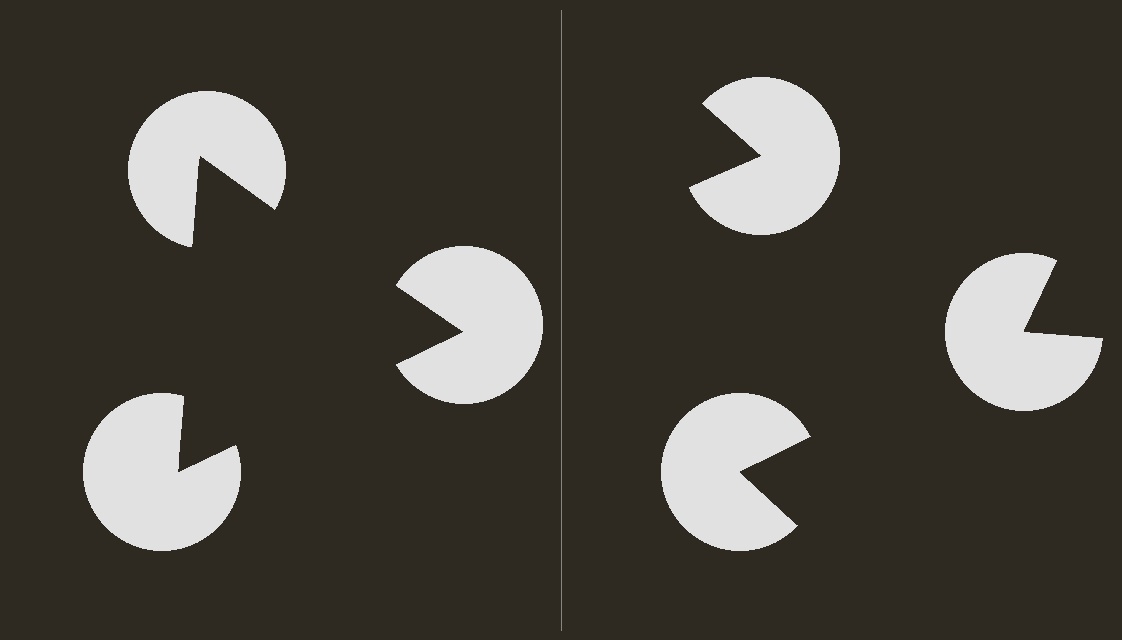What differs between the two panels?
The pac-man discs are positioned identically on both sides; only the wedge orientations differ. On the left they align to a triangle; on the right they are misaligned.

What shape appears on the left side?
An illusory triangle.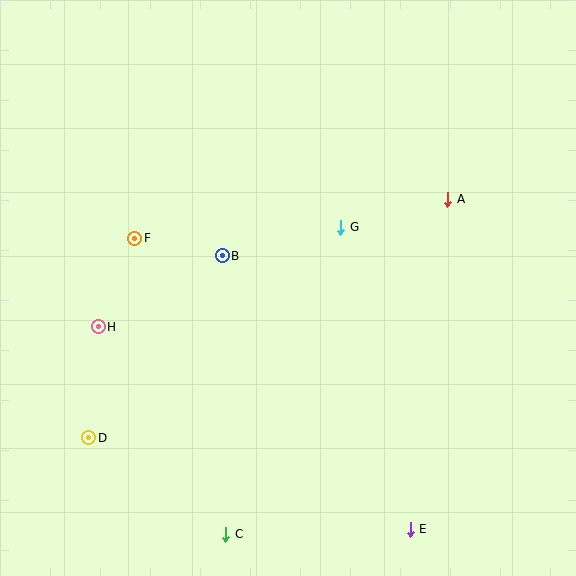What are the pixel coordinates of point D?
Point D is at (89, 438).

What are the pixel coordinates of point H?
Point H is at (98, 327).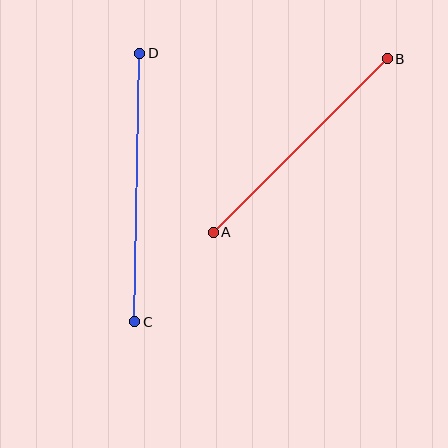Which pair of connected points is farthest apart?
Points C and D are farthest apart.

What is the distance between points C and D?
The distance is approximately 268 pixels.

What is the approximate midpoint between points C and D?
The midpoint is at approximately (137, 188) pixels.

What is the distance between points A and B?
The distance is approximately 246 pixels.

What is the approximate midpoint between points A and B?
The midpoint is at approximately (300, 146) pixels.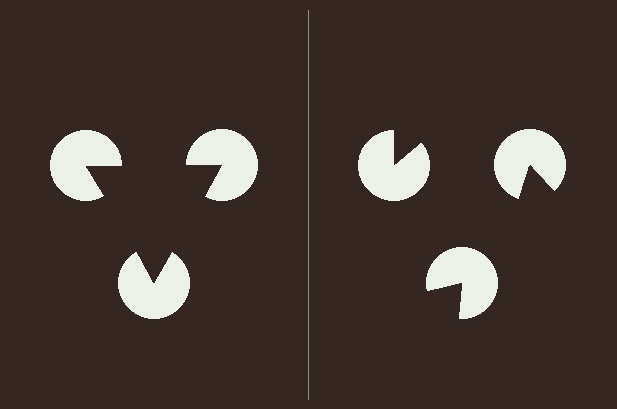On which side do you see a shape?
An illusory triangle appears on the left side. On the right side the wedge cuts are rotated, so no coherent shape forms.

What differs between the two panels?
The pac-man discs are positioned identically on both sides; only the wedge orientations differ. On the left they align to a triangle; on the right they are misaligned.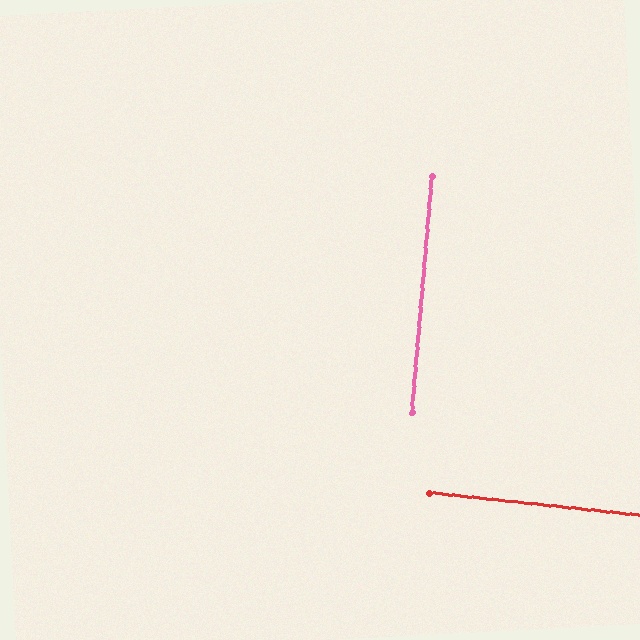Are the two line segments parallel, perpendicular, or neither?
Perpendicular — they meet at approximately 89°.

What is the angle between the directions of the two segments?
Approximately 89 degrees.